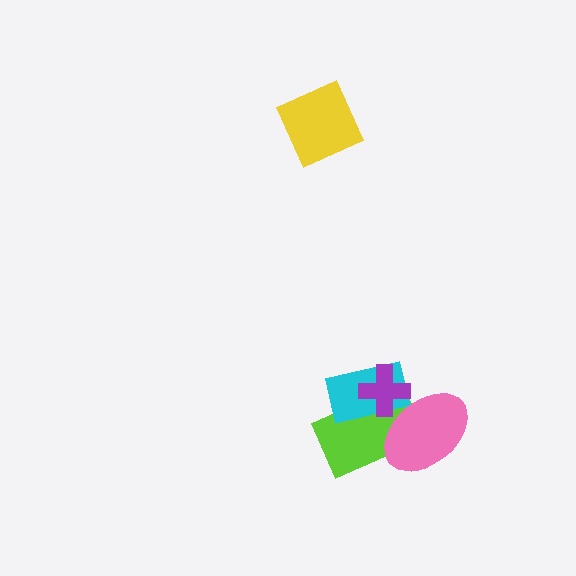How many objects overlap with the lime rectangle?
3 objects overlap with the lime rectangle.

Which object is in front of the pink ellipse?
The purple cross is in front of the pink ellipse.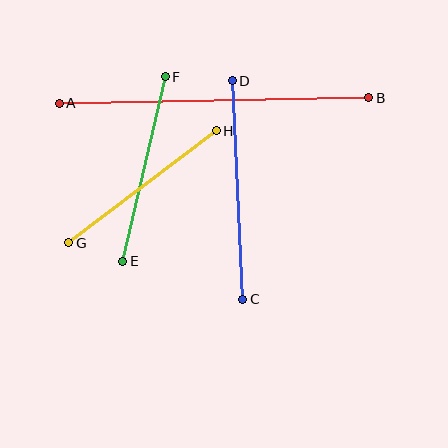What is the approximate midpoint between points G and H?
The midpoint is at approximately (143, 187) pixels.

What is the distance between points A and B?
The distance is approximately 309 pixels.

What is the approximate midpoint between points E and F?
The midpoint is at approximately (144, 169) pixels.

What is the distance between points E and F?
The distance is approximately 189 pixels.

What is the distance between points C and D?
The distance is approximately 219 pixels.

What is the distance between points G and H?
The distance is approximately 185 pixels.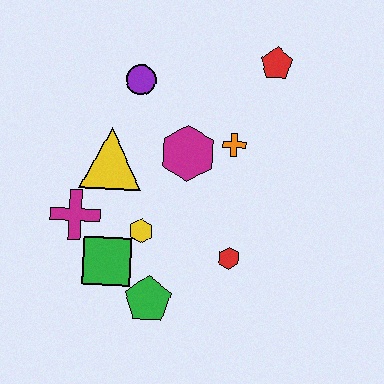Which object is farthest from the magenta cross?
The red pentagon is farthest from the magenta cross.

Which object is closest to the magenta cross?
The green square is closest to the magenta cross.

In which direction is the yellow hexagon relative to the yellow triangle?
The yellow hexagon is below the yellow triangle.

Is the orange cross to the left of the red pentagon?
Yes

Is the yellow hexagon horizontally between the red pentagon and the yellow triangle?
Yes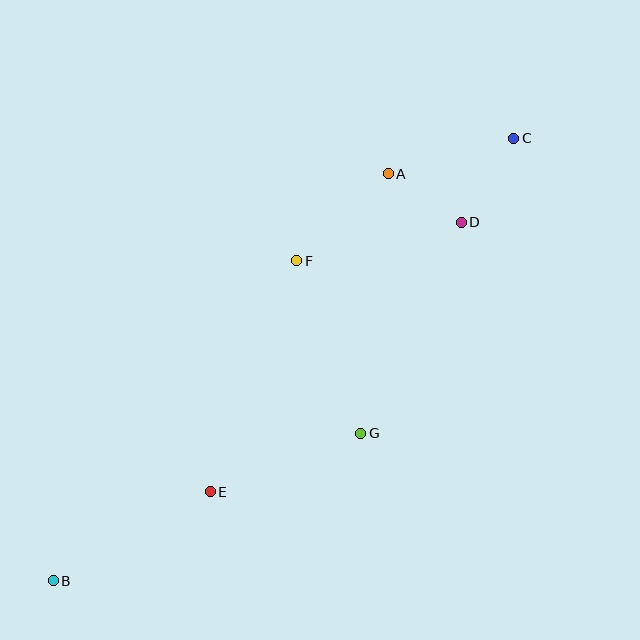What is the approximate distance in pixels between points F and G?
The distance between F and G is approximately 184 pixels.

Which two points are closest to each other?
Points A and D are closest to each other.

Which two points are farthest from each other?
Points B and C are farthest from each other.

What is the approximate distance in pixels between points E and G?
The distance between E and G is approximately 161 pixels.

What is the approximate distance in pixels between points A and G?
The distance between A and G is approximately 261 pixels.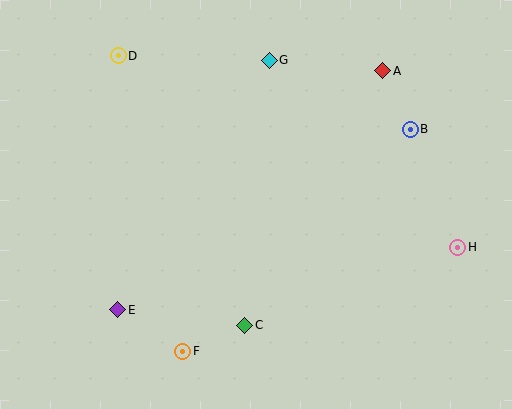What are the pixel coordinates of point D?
Point D is at (118, 56).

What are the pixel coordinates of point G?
Point G is at (269, 60).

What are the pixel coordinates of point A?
Point A is at (383, 71).